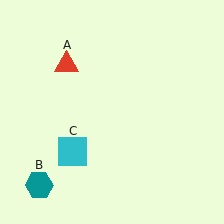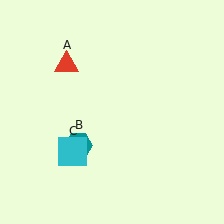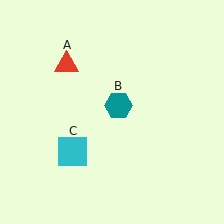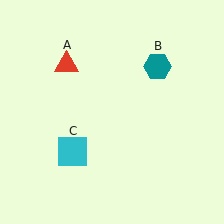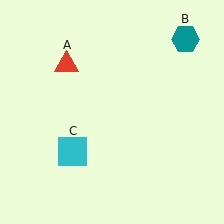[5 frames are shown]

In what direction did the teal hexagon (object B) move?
The teal hexagon (object B) moved up and to the right.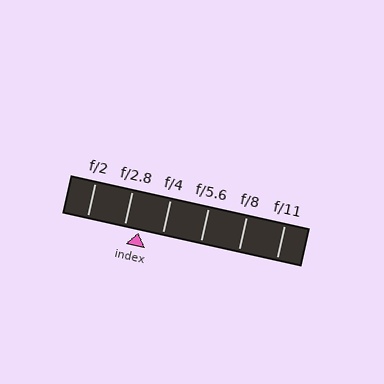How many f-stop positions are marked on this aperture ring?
There are 6 f-stop positions marked.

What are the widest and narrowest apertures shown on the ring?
The widest aperture shown is f/2 and the narrowest is f/11.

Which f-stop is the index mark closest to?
The index mark is closest to f/2.8.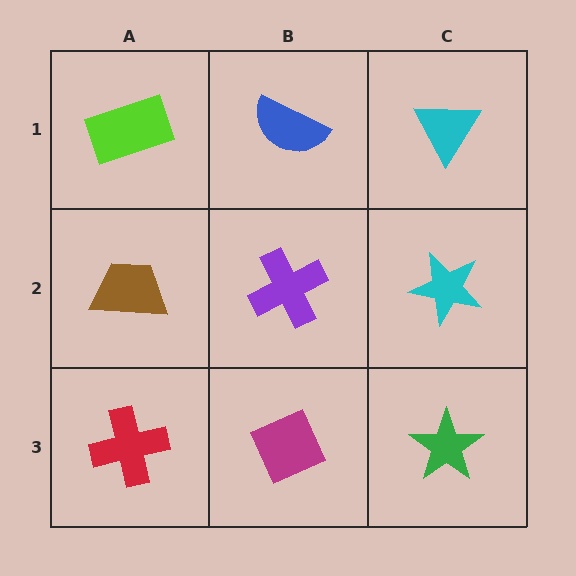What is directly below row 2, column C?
A green star.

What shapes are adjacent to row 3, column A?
A brown trapezoid (row 2, column A), a magenta diamond (row 3, column B).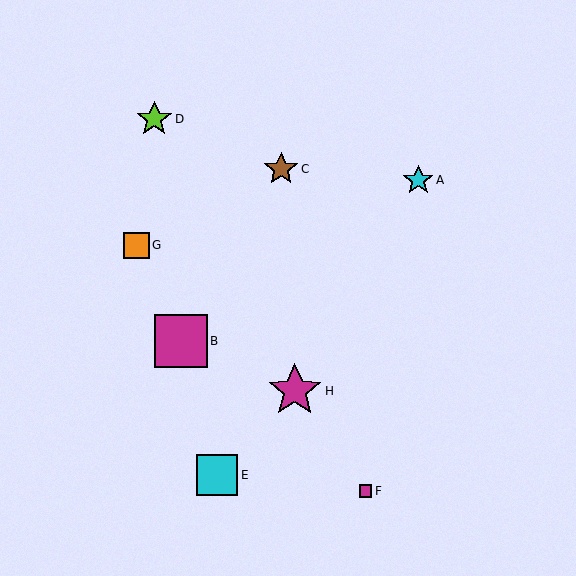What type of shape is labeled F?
Shape F is a magenta square.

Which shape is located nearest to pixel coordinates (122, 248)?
The orange square (labeled G) at (136, 245) is nearest to that location.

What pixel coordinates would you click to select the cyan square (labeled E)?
Click at (217, 475) to select the cyan square E.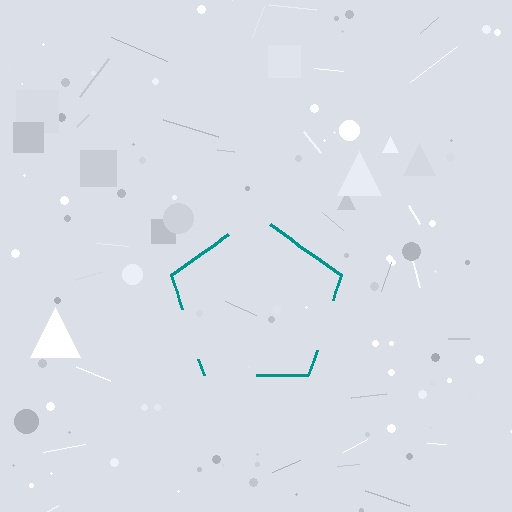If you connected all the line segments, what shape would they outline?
They would outline a pentagon.